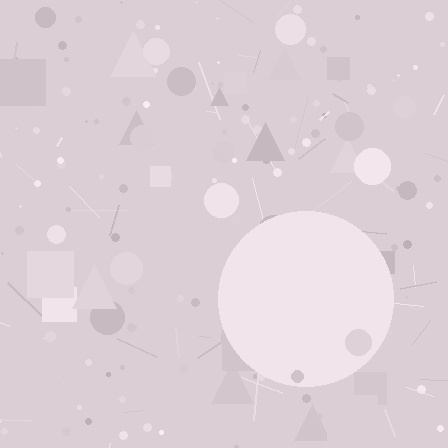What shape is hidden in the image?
A circle is hidden in the image.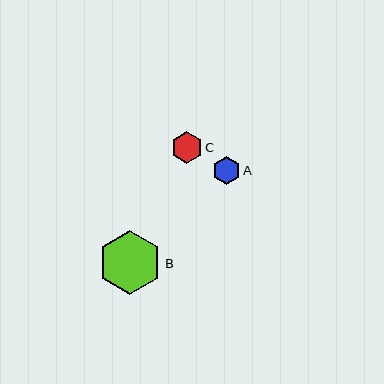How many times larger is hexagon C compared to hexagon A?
Hexagon C is approximately 1.1 times the size of hexagon A.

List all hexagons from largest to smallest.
From largest to smallest: B, C, A.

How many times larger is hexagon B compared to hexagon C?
Hexagon B is approximately 2.0 times the size of hexagon C.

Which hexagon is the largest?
Hexagon B is the largest with a size of approximately 64 pixels.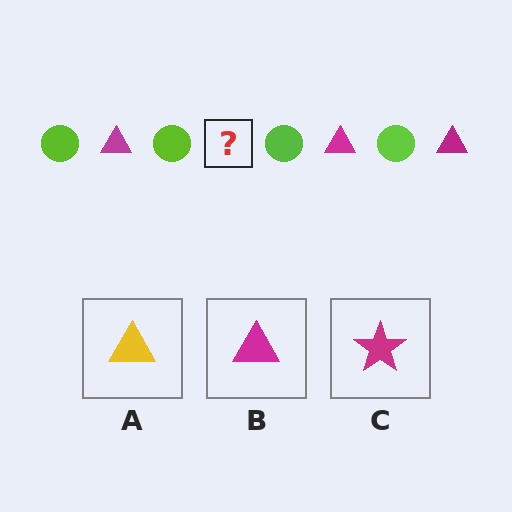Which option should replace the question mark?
Option B.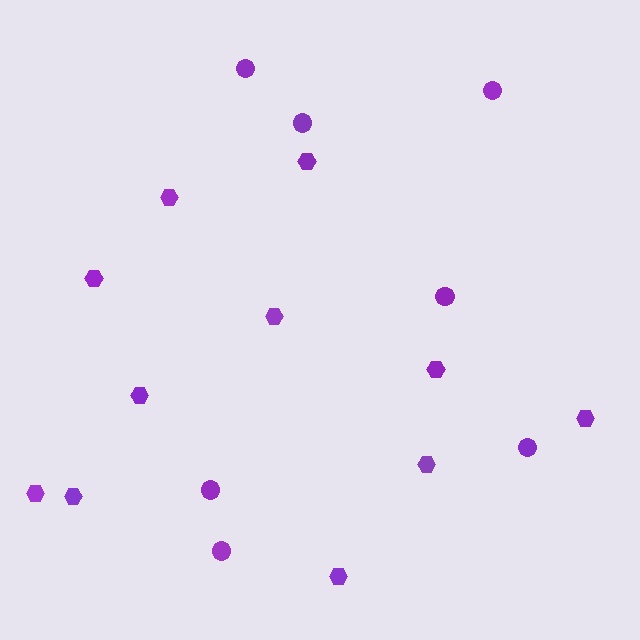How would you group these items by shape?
There are 2 groups: one group of hexagons (11) and one group of circles (7).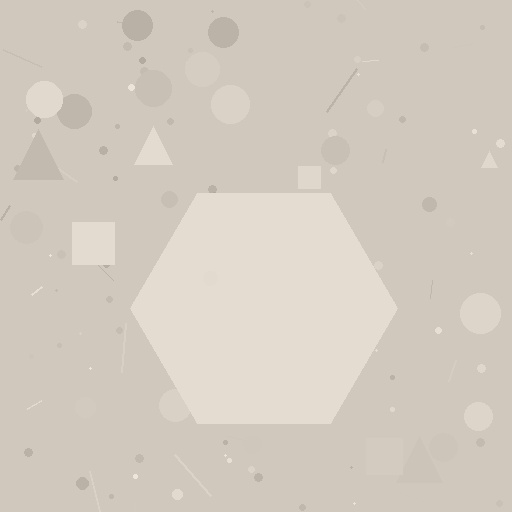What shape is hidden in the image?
A hexagon is hidden in the image.